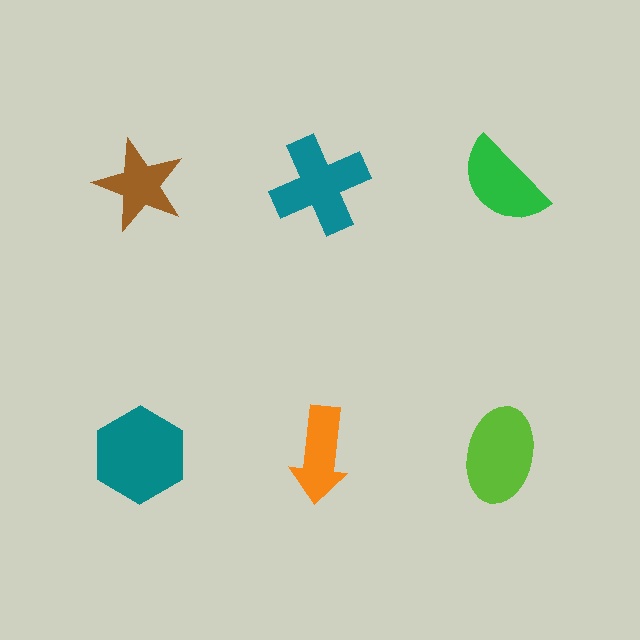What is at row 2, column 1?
A teal hexagon.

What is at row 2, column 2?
An orange arrow.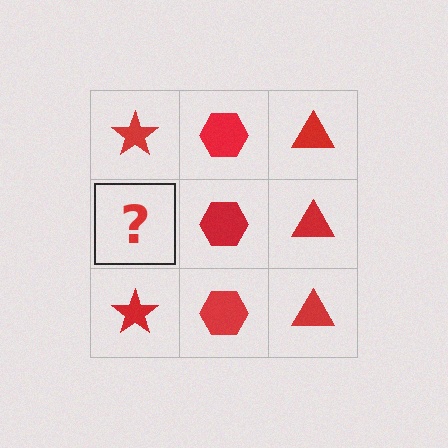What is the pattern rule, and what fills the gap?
The rule is that each column has a consistent shape. The gap should be filled with a red star.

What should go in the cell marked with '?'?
The missing cell should contain a red star.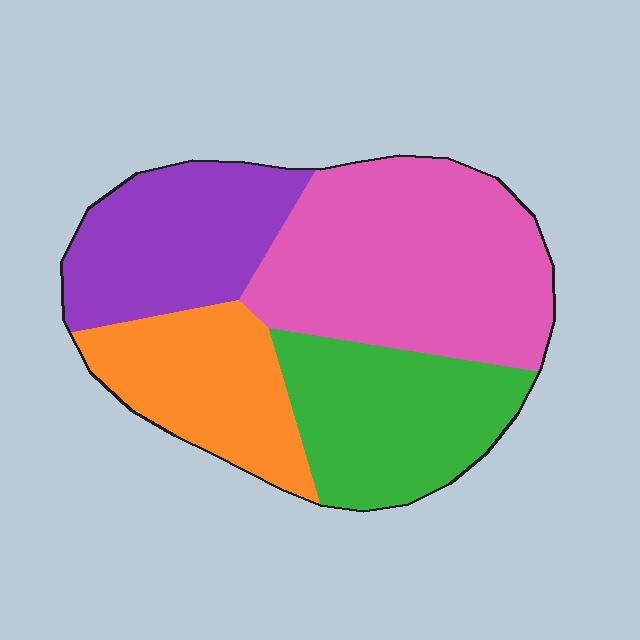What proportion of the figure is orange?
Orange takes up about one fifth (1/5) of the figure.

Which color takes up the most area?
Pink, at roughly 35%.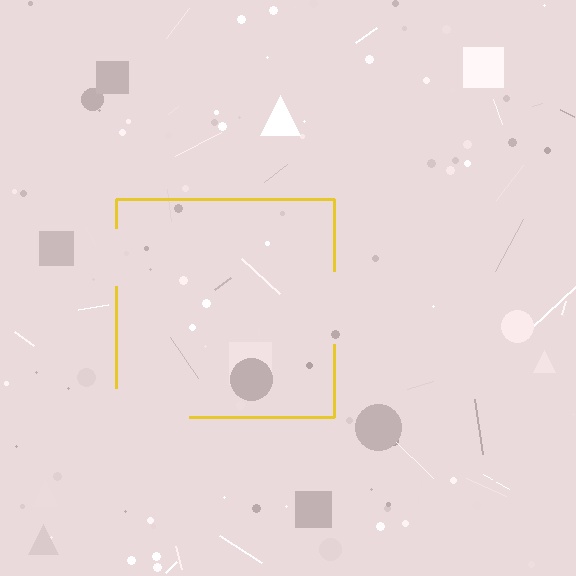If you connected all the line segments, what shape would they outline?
They would outline a square.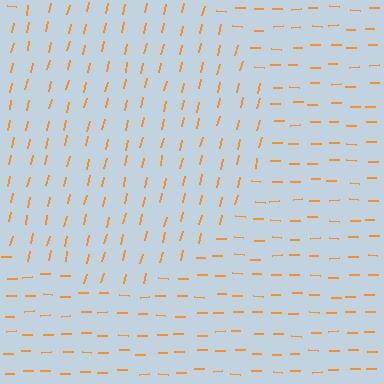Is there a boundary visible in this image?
Yes, there is a texture boundary formed by a change in line orientation.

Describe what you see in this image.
The image is filled with small orange line segments. A circle region in the image has lines oriented differently from the surrounding lines, creating a visible texture boundary.